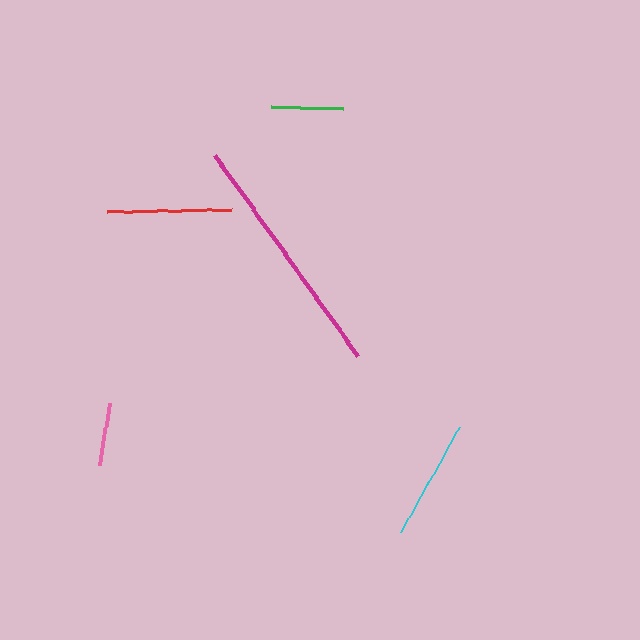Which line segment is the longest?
The magenta line is the longest at approximately 247 pixels.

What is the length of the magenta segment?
The magenta segment is approximately 247 pixels long.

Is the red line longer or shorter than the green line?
The red line is longer than the green line.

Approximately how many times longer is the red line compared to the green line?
The red line is approximately 1.7 times the length of the green line.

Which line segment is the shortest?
The pink line is the shortest at approximately 63 pixels.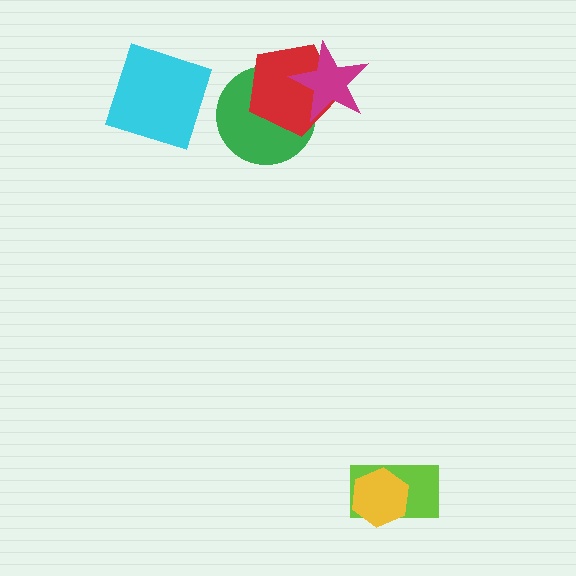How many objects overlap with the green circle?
2 objects overlap with the green circle.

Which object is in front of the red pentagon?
The magenta star is in front of the red pentagon.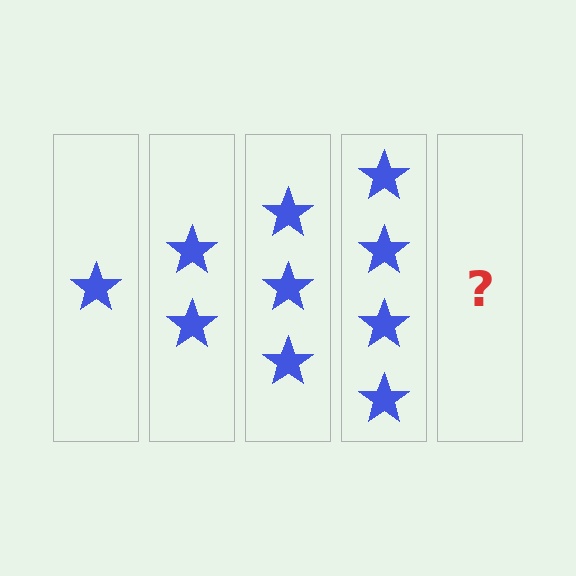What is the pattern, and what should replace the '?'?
The pattern is that each step adds one more star. The '?' should be 5 stars.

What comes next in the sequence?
The next element should be 5 stars.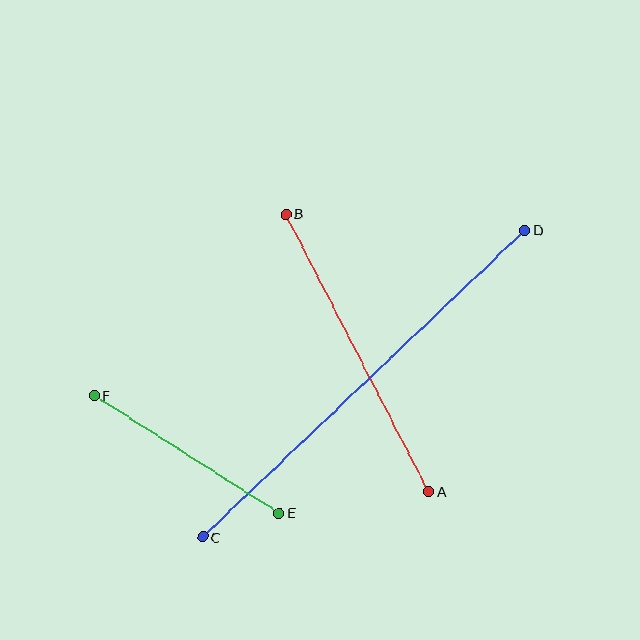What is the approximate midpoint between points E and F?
The midpoint is at approximately (187, 454) pixels.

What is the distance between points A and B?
The distance is approximately 312 pixels.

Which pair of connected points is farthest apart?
Points C and D are farthest apart.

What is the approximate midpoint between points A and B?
The midpoint is at approximately (357, 353) pixels.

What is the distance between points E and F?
The distance is approximately 219 pixels.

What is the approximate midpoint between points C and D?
The midpoint is at approximately (364, 383) pixels.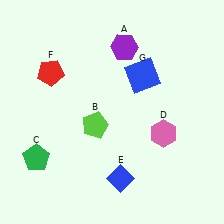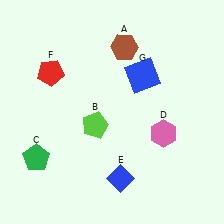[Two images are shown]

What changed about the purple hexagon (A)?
In Image 1, A is purple. In Image 2, it changed to brown.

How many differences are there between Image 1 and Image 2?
There is 1 difference between the two images.